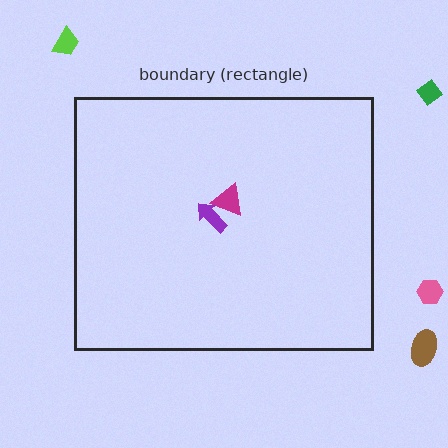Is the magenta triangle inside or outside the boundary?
Inside.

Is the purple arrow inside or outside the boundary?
Inside.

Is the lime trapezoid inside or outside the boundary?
Outside.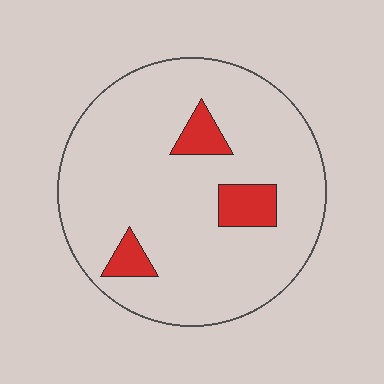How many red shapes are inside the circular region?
3.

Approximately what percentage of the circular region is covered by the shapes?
Approximately 10%.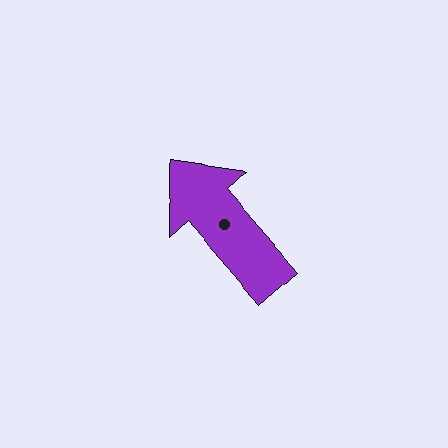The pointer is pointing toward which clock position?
Roughly 11 o'clock.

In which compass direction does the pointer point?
Northwest.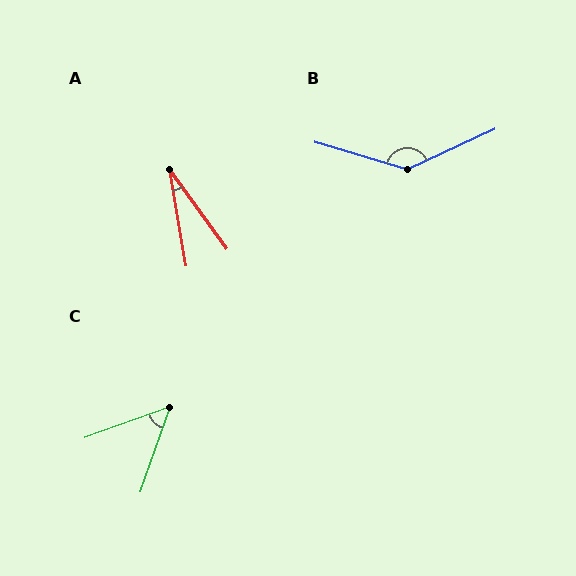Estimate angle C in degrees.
Approximately 51 degrees.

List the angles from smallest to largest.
A (26°), C (51°), B (138°).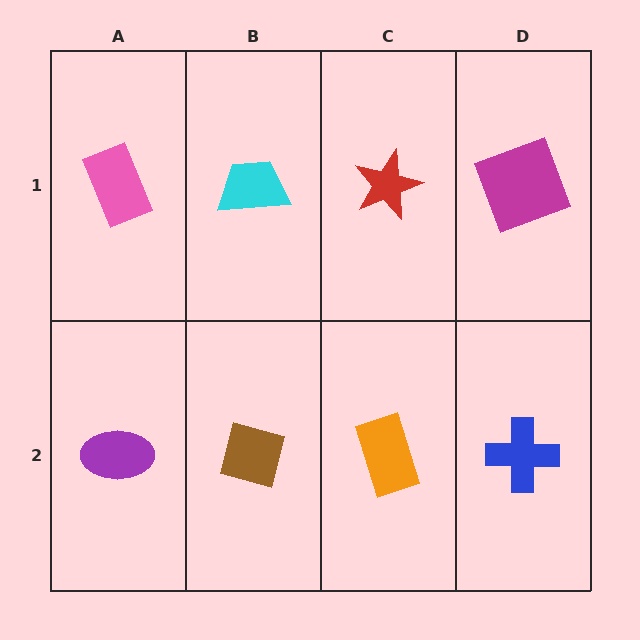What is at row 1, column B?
A cyan trapezoid.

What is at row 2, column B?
A brown diamond.